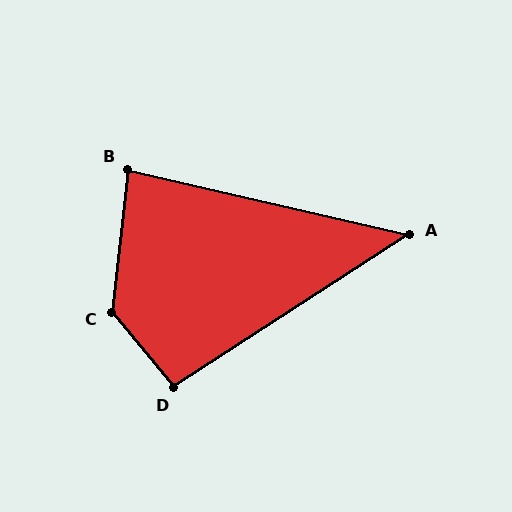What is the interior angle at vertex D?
Approximately 97 degrees (obtuse).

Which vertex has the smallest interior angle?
A, at approximately 46 degrees.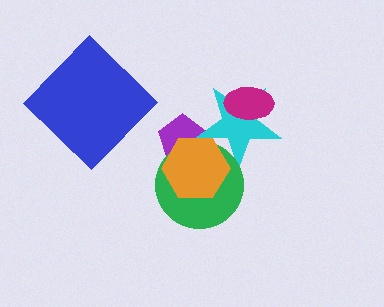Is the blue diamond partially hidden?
No, no other shape covers it.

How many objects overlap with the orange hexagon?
3 objects overlap with the orange hexagon.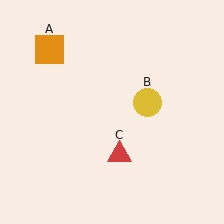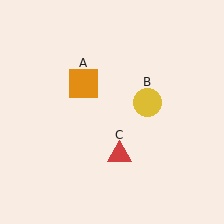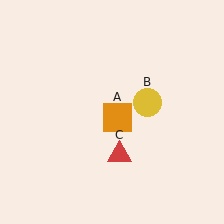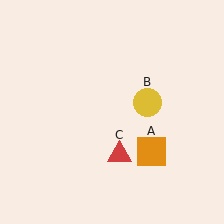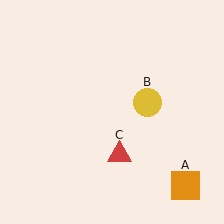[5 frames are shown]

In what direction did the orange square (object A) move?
The orange square (object A) moved down and to the right.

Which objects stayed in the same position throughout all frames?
Yellow circle (object B) and red triangle (object C) remained stationary.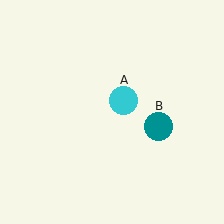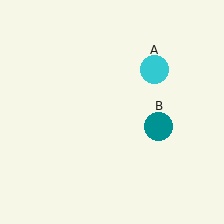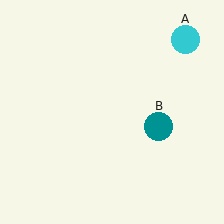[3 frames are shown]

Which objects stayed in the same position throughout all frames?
Teal circle (object B) remained stationary.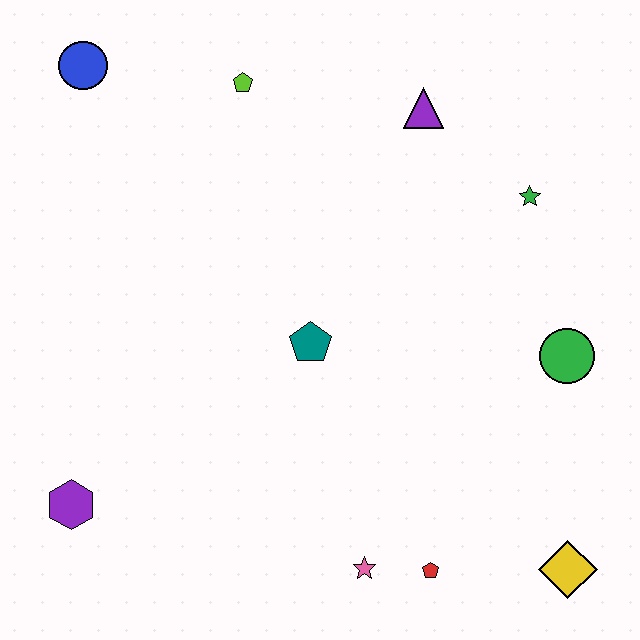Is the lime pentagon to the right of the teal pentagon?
No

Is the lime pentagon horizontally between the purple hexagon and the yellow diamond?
Yes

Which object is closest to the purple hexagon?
The teal pentagon is closest to the purple hexagon.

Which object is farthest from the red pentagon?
The blue circle is farthest from the red pentagon.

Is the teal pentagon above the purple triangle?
No